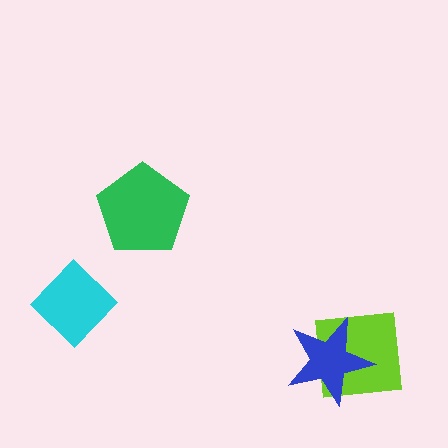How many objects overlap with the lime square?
1 object overlaps with the lime square.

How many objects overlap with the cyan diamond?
0 objects overlap with the cyan diamond.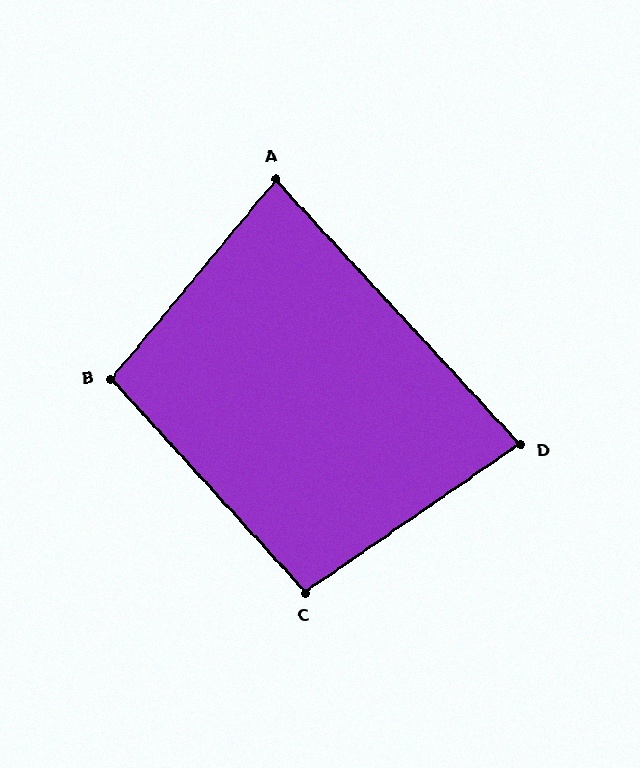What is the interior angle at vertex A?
Approximately 82 degrees (acute).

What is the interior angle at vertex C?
Approximately 98 degrees (obtuse).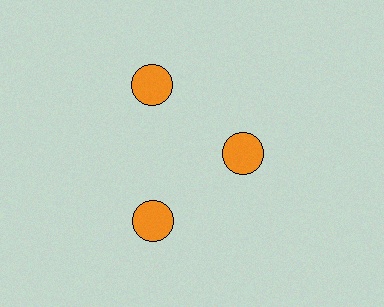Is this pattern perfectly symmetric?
No. The 3 orange circles are arranged in a ring, but one element near the 3 o'clock position is pulled inward toward the center, breaking the 3-fold rotational symmetry.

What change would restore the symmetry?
The symmetry would be restored by moving it outward, back onto the ring so that all 3 circles sit at equal angles and equal distance from the center.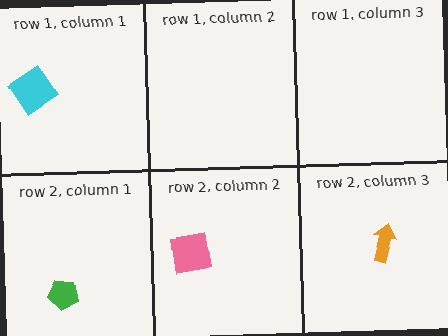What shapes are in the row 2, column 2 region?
The pink square.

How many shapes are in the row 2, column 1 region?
1.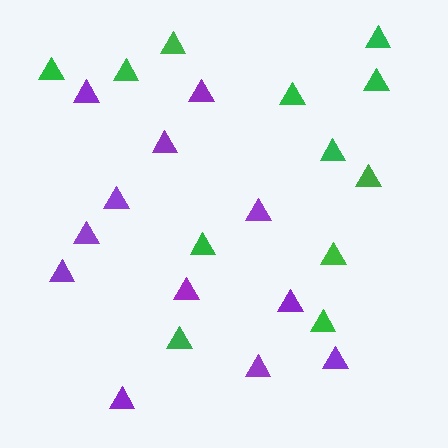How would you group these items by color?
There are 2 groups: one group of green triangles (12) and one group of purple triangles (12).